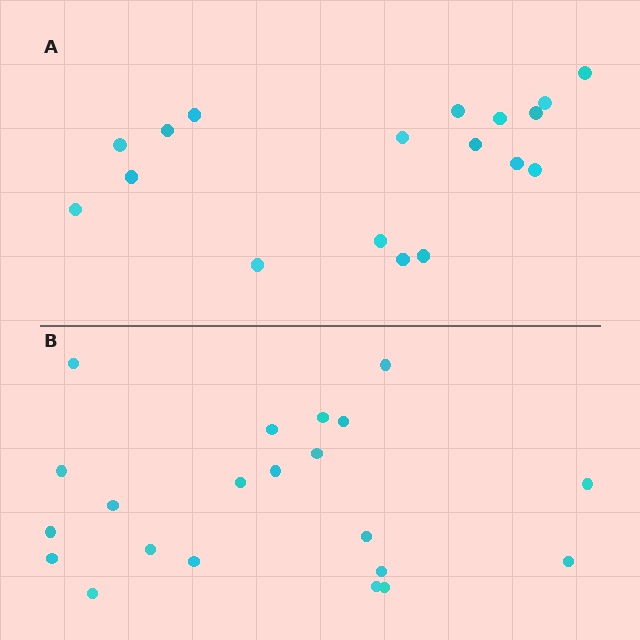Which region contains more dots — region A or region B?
Region B (the bottom region) has more dots.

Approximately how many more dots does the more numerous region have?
Region B has just a few more — roughly 2 or 3 more dots than region A.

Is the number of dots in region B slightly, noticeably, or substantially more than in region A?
Region B has only slightly more — the two regions are fairly close. The ratio is roughly 1.2 to 1.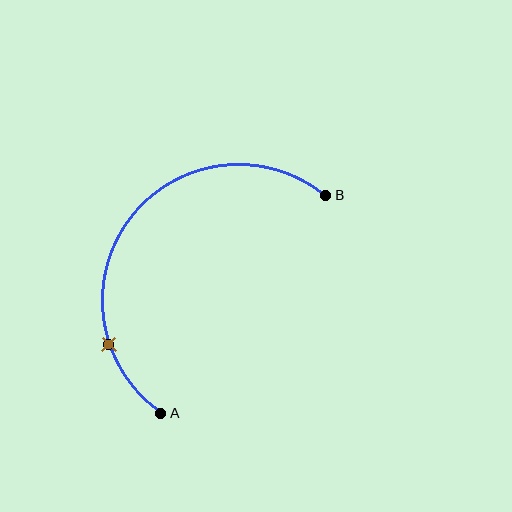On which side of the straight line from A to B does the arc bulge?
The arc bulges above and to the left of the straight line connecting A and B.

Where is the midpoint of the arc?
The arc midpoint is the point on the curve farthest from the straight line joining A and B. It sits above and to the left of that line.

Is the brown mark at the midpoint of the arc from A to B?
No. The brown mark lies on the arc but is closer to endpoint A. The arc midpoint would be at the point on the curve equidistant along the arc from both A and B.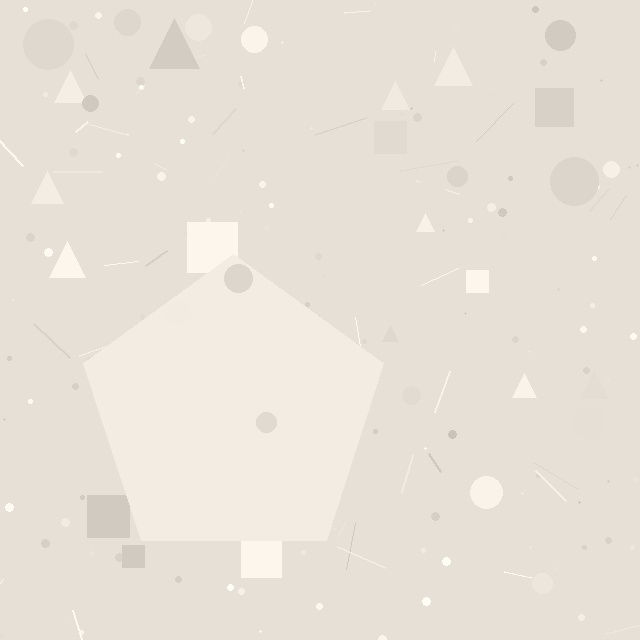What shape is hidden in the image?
A pentagon is hidden in the image.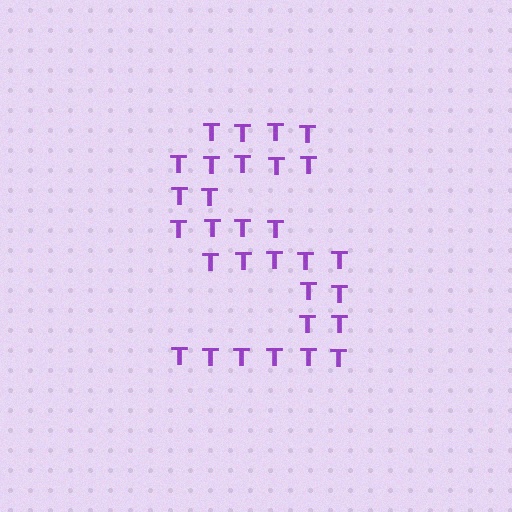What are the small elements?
The small elements are letter T's.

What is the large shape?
The large shape is the letter S.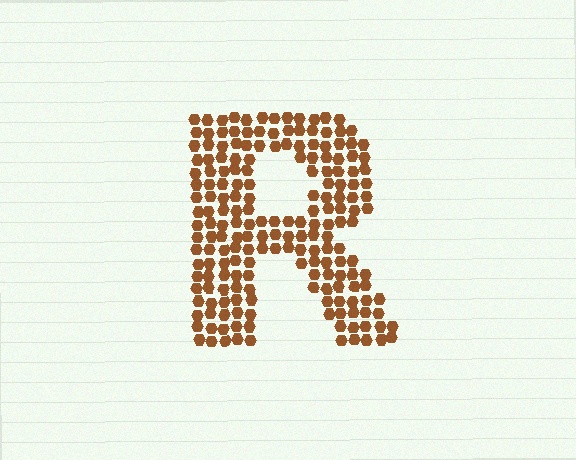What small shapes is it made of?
It is made of small hexagons.